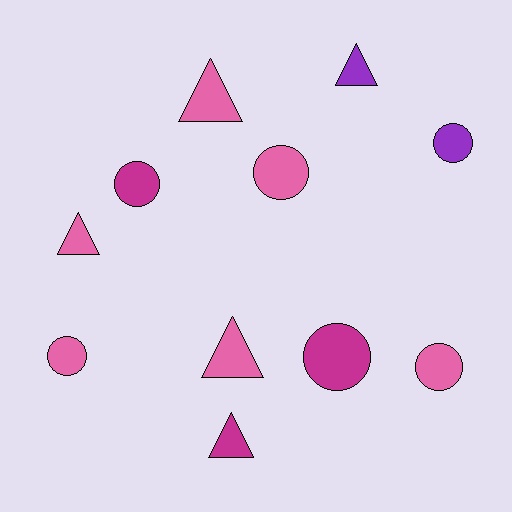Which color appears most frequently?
Pink, with 6 objects.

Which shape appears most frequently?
Circle, with 6 objects.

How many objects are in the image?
There are 11 objects.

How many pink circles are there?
There are 3 pink circles.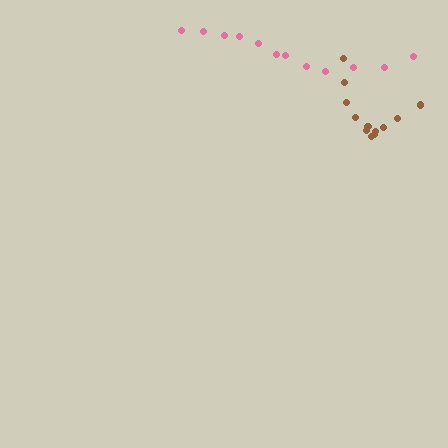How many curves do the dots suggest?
There are 2 distinct paths.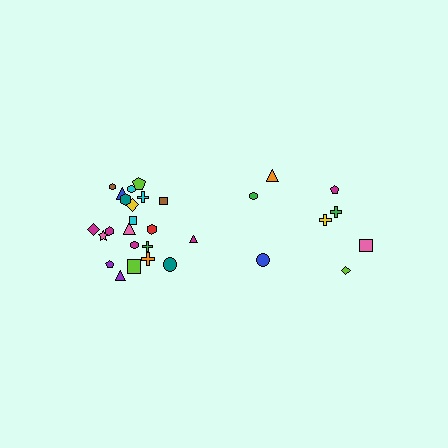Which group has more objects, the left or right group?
The left group.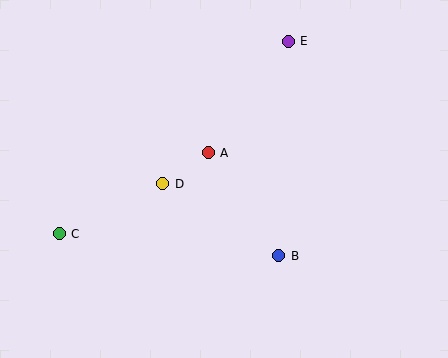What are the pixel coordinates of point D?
Point D is at (163, 184).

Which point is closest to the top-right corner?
Point E is closest to the top-right corner.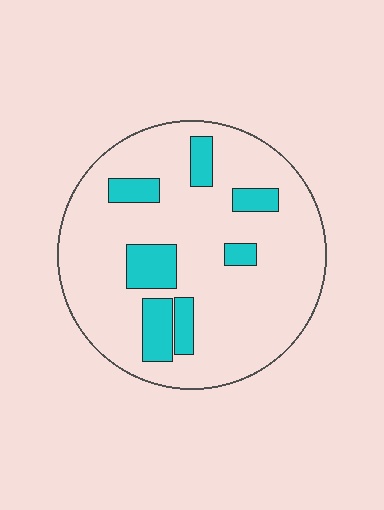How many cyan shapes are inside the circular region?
7.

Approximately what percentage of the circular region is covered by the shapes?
Approximately 15%.